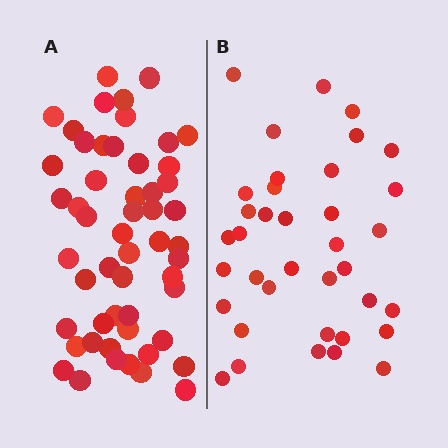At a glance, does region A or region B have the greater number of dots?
Region A (the left region) has more dots.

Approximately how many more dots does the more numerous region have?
Region A has approximately 15 more dots than region B.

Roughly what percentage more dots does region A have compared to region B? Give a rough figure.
About 45% more.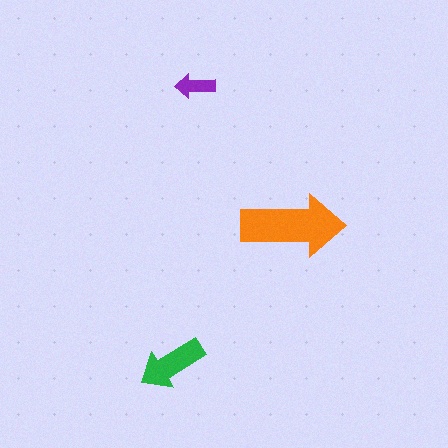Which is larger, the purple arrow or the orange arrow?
The orange one.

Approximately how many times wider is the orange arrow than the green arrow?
About 1.5 times wider.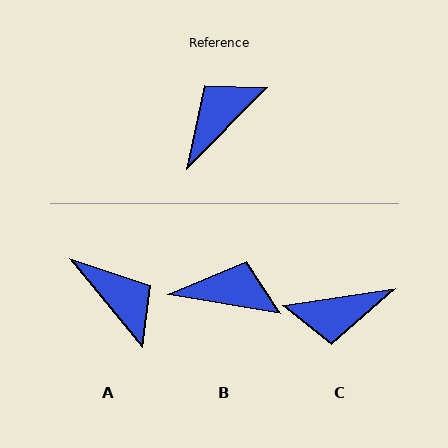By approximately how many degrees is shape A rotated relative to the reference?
Approximately 96 degrees clockwise.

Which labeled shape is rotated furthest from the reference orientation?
C, about 143 degrees away.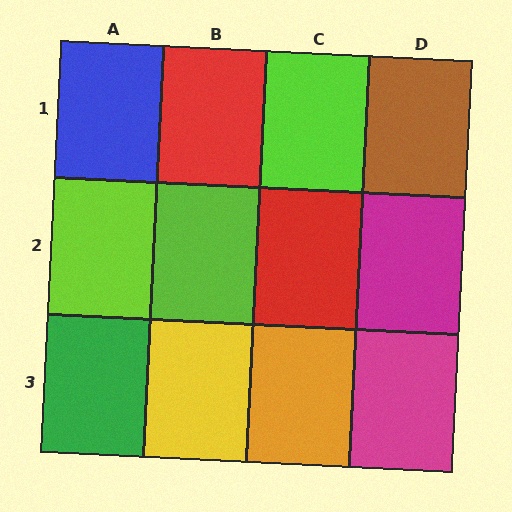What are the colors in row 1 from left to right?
Blue, red, lime, brown.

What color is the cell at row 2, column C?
Red.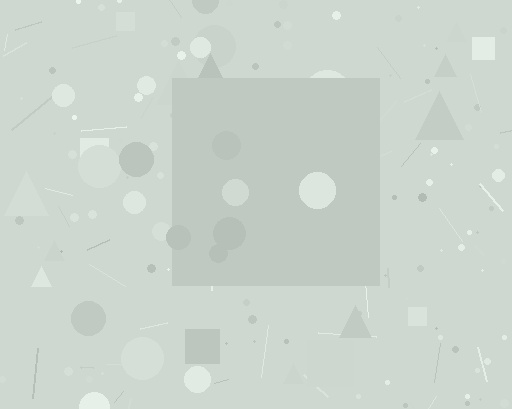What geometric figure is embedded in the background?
A square is embedded in the background.